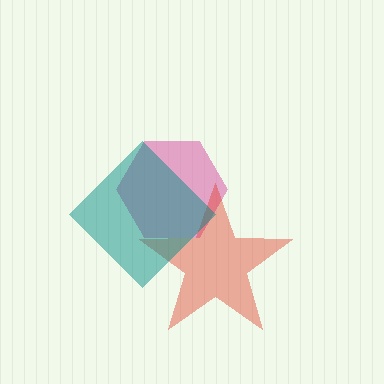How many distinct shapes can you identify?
There are 3 distinct shapes: a pink hexagon, a red star, a teal diamond.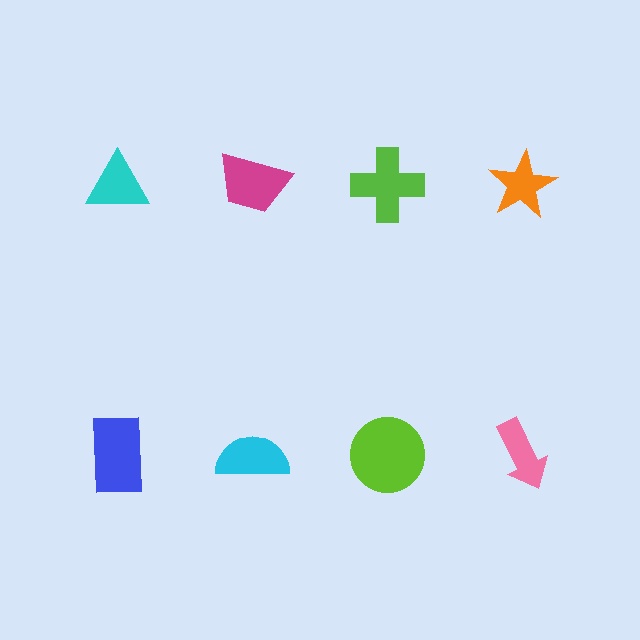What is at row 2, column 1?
A blue rectangle.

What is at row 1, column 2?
A magenta trapezoid.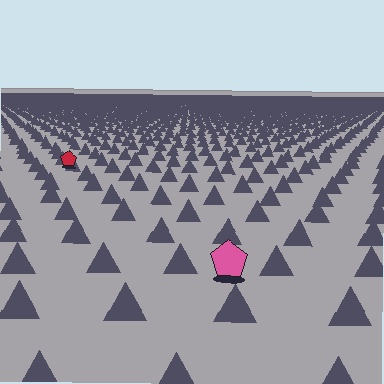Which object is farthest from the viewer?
The red pentagon is farthest from the viewer. It appears smaller and the ground texture around it is denser.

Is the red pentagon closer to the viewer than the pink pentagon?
No. The pink pentagon is closer — you can tell from the texture gradient: the ground texture is coarser near it.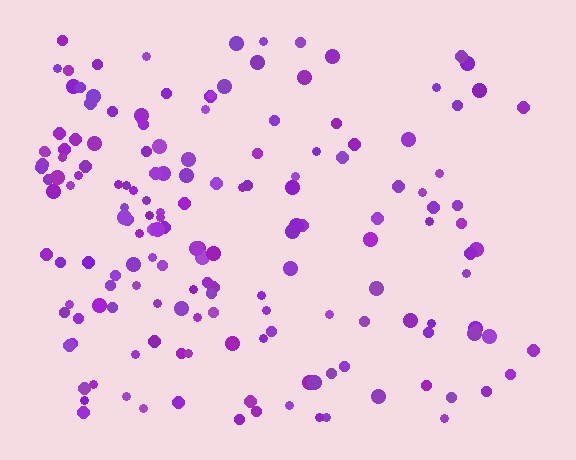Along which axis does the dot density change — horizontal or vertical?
Horizontal.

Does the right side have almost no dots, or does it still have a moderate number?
Still a moderate number, just noticeably fewer than the left.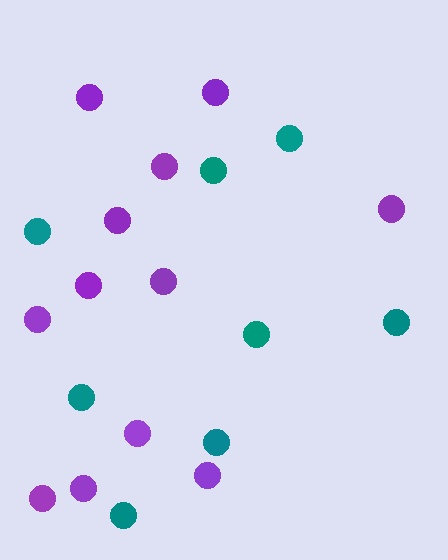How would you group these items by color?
There are 2 groups: one group of teal circles (8) and one group of purple circles (12).